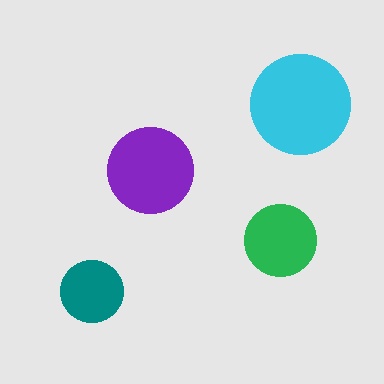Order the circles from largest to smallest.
the cyan one, the purple one, the green one, the teal one.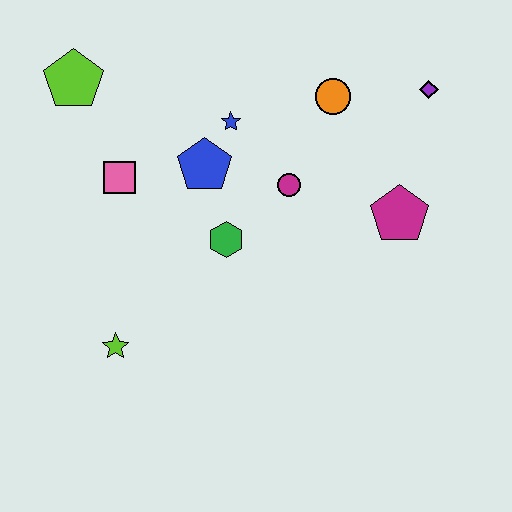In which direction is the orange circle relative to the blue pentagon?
The orange circle is to the right of the blue pentagon.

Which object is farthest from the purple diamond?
The lime star is farthest from the purple diamond.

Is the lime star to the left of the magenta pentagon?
Yes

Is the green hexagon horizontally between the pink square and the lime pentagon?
No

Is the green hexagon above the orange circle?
No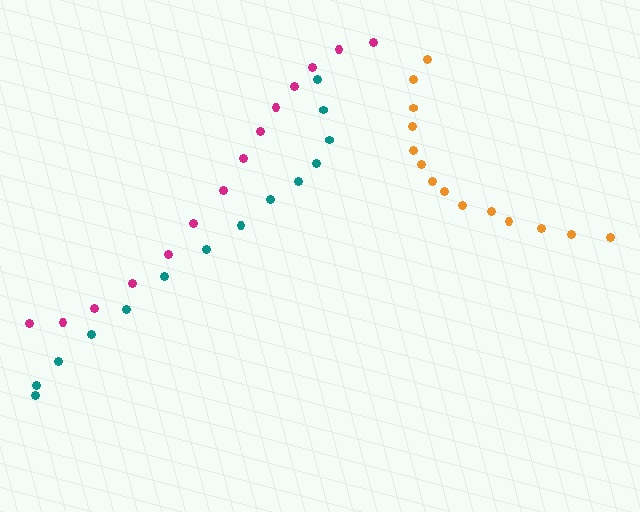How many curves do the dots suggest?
There are 3 distinct paths.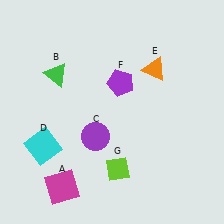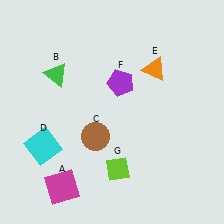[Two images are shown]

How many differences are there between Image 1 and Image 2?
There is 1 difference between the two images.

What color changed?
The circle (C) changed from purple in Image 1 to brown in Image 2.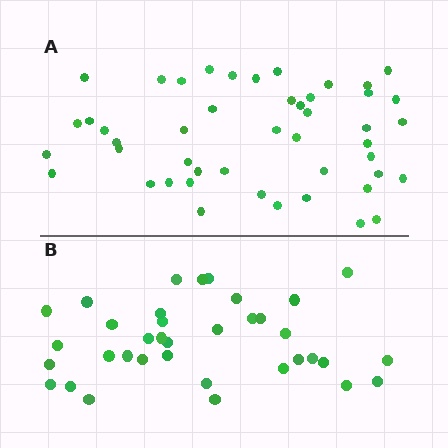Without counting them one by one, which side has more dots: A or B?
Region A (the top region) has more dots.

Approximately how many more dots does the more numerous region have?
Region A has roughly 12 or so more dots than region B.